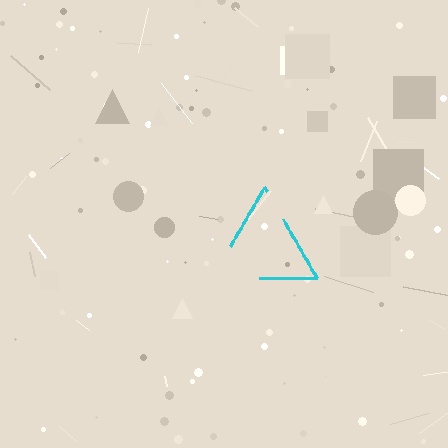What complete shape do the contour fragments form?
The contour fragments form a triangle.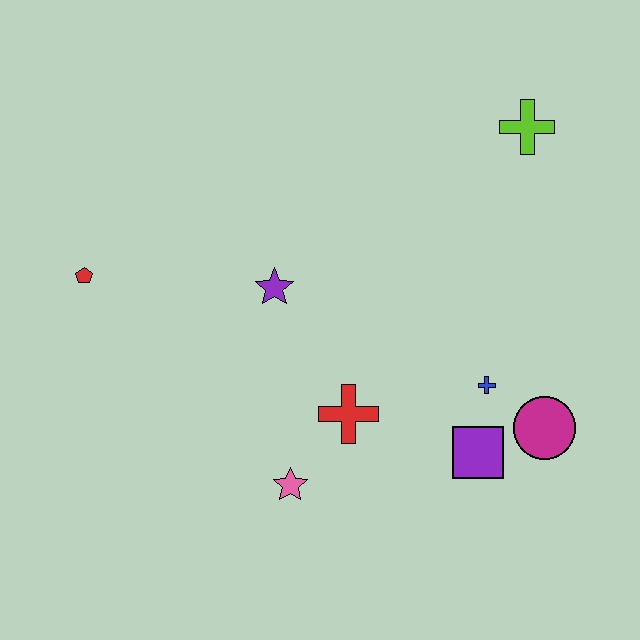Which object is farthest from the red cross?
The lime cross is farthest from the red cross.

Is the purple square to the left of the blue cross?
Yes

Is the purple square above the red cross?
No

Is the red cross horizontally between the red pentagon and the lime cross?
Yes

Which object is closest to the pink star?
The red cross is closest to the pink star.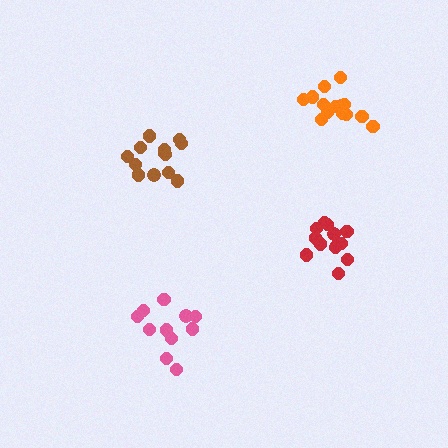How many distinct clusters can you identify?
There are 4 distinct clusters.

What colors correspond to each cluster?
The clusters are colored: orange, red, pink, brown.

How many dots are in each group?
Group 1: 14 dots, Group 2: 13 dots, Group 3: 11 dots, Group 4: 13 dots (51 total).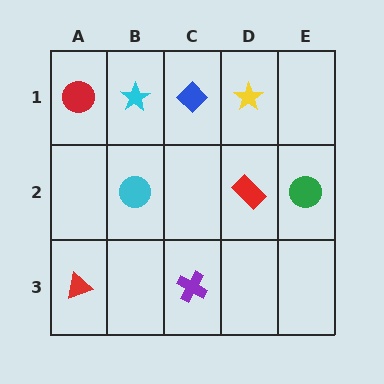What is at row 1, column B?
A cyan star.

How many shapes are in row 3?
2 shapes.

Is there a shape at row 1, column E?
No, that cell is empty.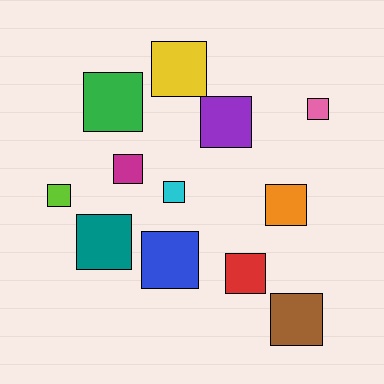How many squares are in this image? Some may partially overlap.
There are 12 squares.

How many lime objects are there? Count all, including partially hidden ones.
There is 1 lime object.